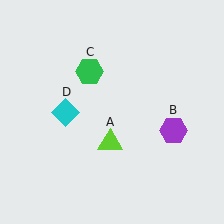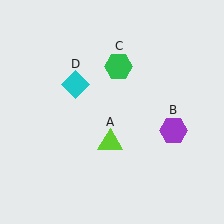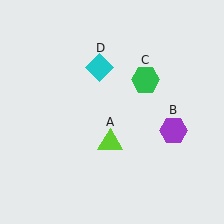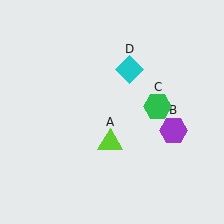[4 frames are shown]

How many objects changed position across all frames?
2 objects changed position: green hexagon (object C), cyan diamond (object D).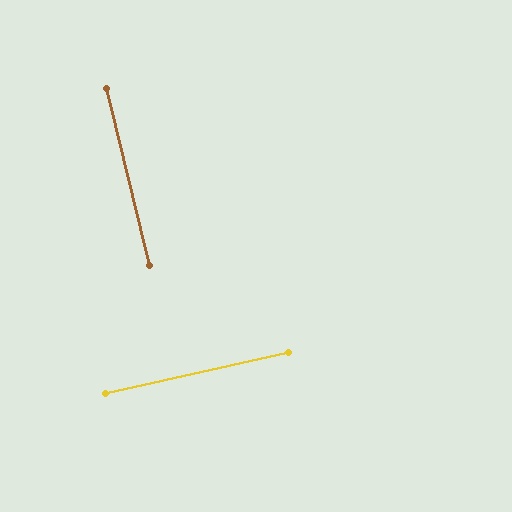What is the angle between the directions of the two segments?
Approximately 89 degrees.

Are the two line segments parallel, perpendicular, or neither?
Perpendicular — they meet at approximately 89°.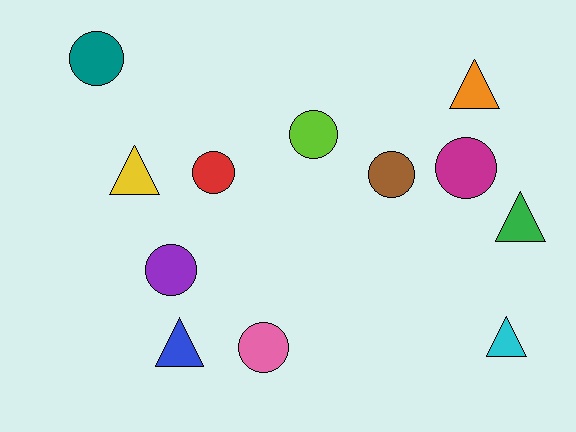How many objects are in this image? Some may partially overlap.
There are 12 objects.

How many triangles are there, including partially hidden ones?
There are 5 triangles.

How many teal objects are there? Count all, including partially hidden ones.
There is 1 teal object.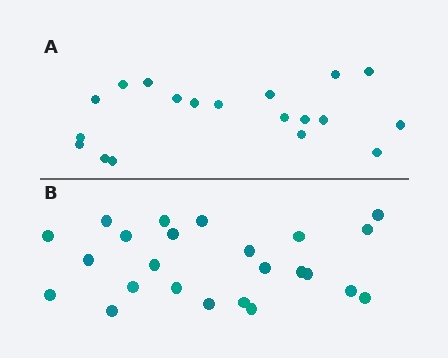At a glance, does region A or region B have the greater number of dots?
Region B (the bottom region) has more dots.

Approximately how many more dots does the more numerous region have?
Region B has about 5 more dots than region A.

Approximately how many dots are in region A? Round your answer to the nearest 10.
About 20 dots. (The exact count is 19, which rounds to 20.)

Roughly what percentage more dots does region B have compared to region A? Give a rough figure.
About 25% more.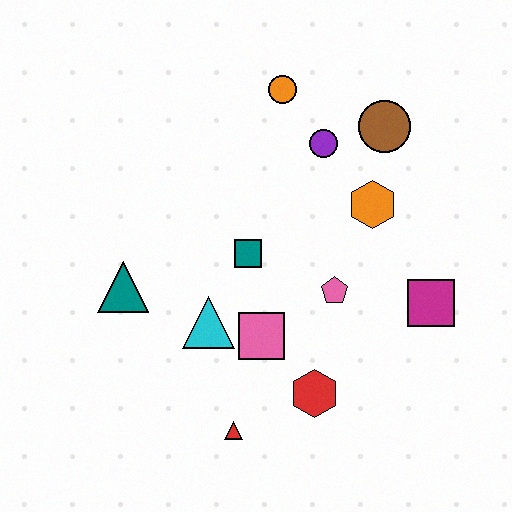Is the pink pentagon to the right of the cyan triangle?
Yes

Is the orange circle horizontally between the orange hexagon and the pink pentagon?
No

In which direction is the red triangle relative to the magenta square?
The red triangle is to the left of the magenta square.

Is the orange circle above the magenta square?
Yes